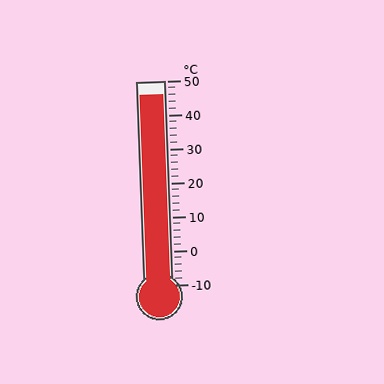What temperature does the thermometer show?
The thermometer shows approximately 46°C.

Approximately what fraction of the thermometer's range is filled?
The thermometer is filled to approximately 95% of its range.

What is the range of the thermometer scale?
The thermometer scale ranges from -10°C to 50°C.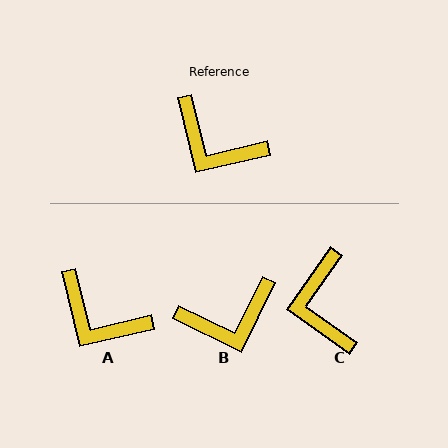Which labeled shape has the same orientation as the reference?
A.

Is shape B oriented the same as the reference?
No, it is off by about 51 degrees.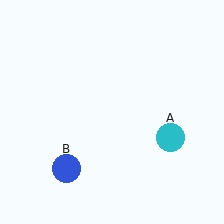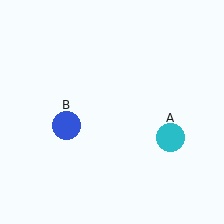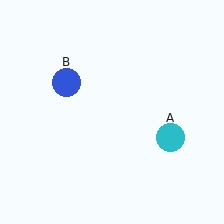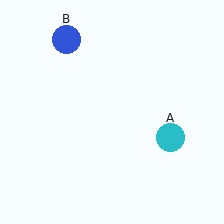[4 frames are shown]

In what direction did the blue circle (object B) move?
The blue circle (object B) moved up.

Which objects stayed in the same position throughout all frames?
Cyan circle (object A) remained stationary.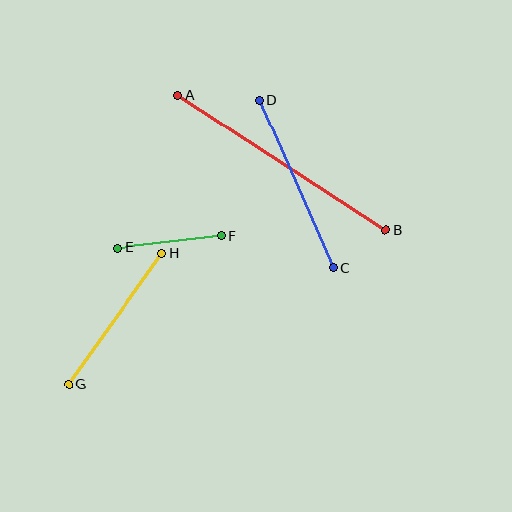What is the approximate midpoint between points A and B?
The midpoint is at approximately (282, 163) pixels.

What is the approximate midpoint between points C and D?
The midpoint is at approximately (296, 184) pixels.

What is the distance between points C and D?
The distance is approximately 183 pixels.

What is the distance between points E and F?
The distance is approximately 104 pixels.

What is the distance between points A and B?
The distance is approximately 248 pixels.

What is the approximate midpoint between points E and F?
The midpoint is at approximately (169, 242) pixels.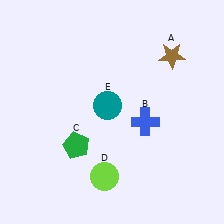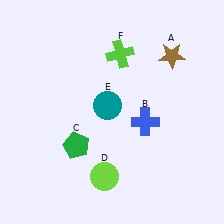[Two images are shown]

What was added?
A lime cross (F) was added in Image 2.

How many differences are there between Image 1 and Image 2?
There is 1 difference between the two images.